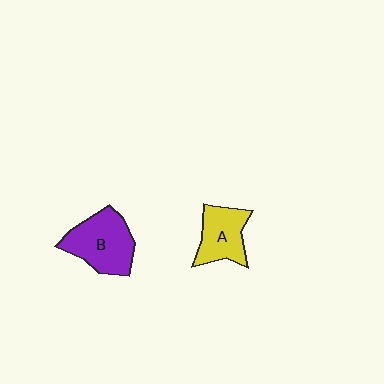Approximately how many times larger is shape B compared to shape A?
Approximately 1.3 times.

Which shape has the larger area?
Shape B (purple).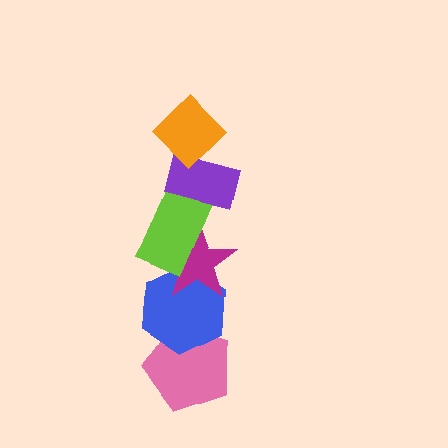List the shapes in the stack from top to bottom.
From top to bottom: the orange diamond, the purple rectangle, the lime rectangle, the magenta star, the blue hexagon, the pink pentagon.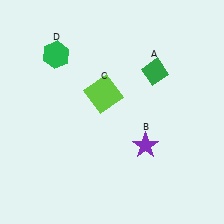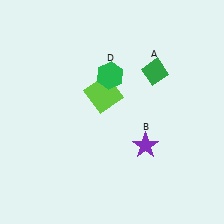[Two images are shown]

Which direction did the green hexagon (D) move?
The green hexagon (D) moved right.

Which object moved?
The green hexagon (D) moved right.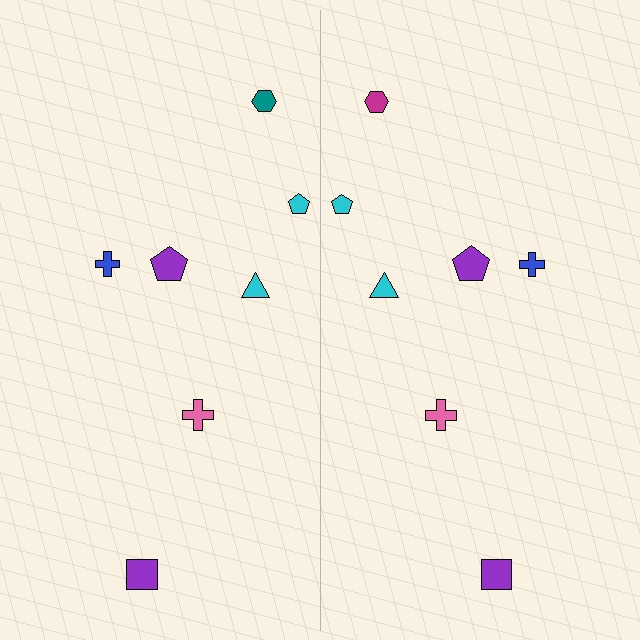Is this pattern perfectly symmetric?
No, the pattern is not perfectly symmetric. The magenta hexagon on the right side breaks the symmetry — its mirror counterpart is teal.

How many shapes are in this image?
There are 14 shapes in this image.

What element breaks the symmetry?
The magenta hexagon on the right side breaks the symmetry — its mirror counterpart is teal.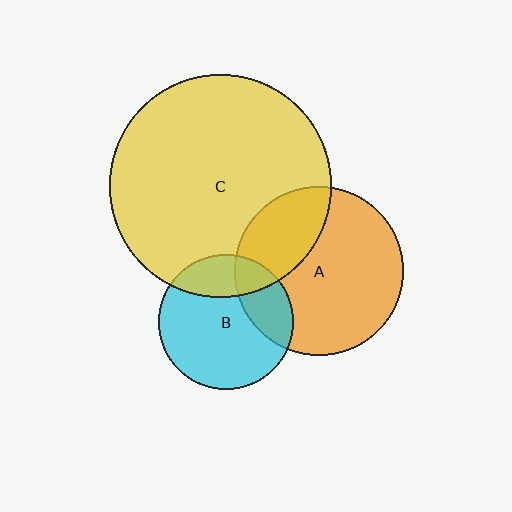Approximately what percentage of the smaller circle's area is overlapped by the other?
Approximately 30%.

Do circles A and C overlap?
Yes.